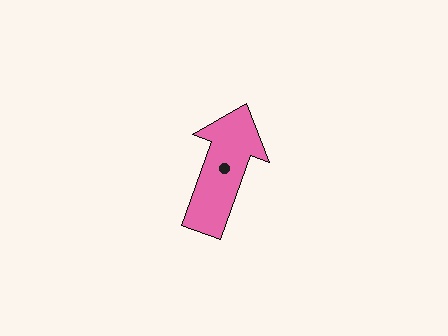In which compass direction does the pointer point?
North.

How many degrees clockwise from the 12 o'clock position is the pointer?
Approximately 19 degrees.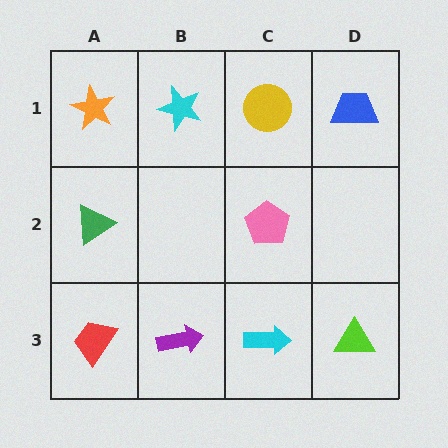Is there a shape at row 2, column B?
No, that cell is empty.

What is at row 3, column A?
A red trapezoid.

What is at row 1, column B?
A cyan star.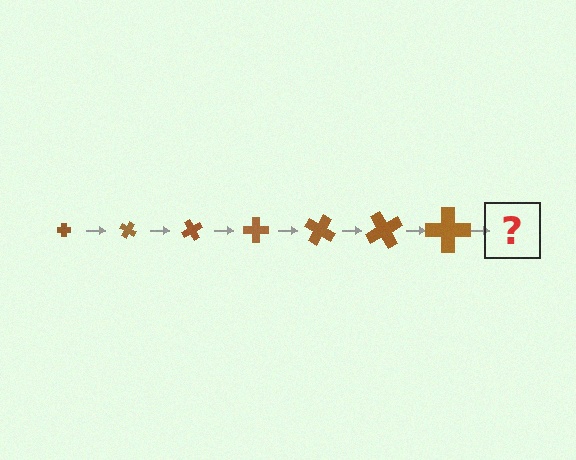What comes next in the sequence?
The next element should be a cross, larger than the previous one and rotated 210 degrees from the start.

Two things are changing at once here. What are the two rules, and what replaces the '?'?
The two rules are that the cross grows larger each step and it rotates 30 degrees each step. The '?' should be a cross, larger than the previous one and rotated 210 degrees from the start.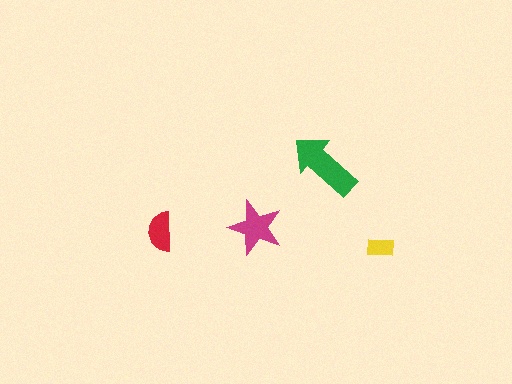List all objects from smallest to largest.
The yellow rectangle, the red semicircle, the magenta star, the green arrow.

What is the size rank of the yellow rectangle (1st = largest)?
4th.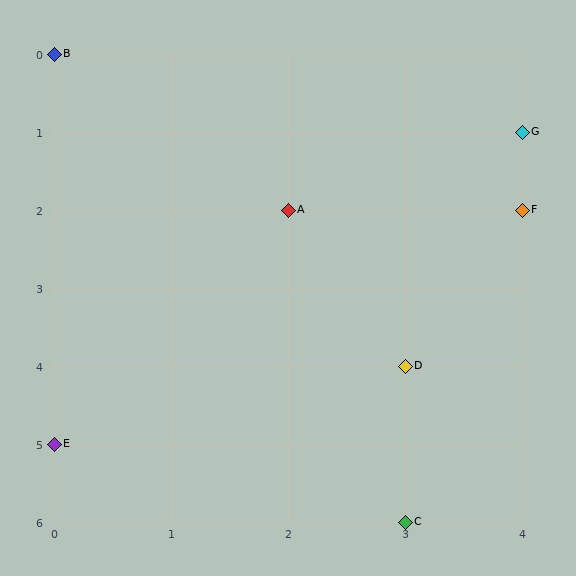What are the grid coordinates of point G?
Point G is at grid coordinates (4, 1).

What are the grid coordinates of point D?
Point D is at grid coordinates (3, 4).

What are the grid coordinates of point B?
Point B is at grid coordinates (0, 0).